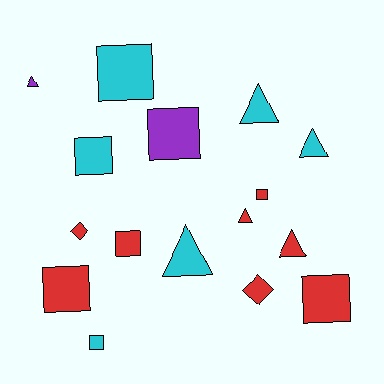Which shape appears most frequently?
Square, with 8 objects.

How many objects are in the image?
There are 16 objects.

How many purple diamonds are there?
There are no purple diamonds.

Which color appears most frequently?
Red, with 8 objects.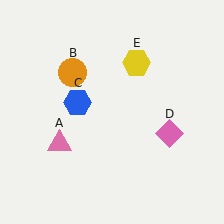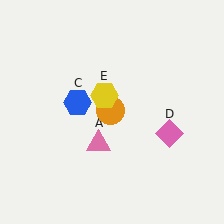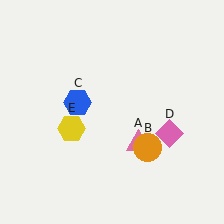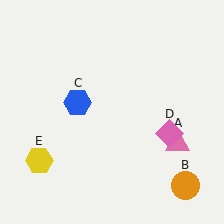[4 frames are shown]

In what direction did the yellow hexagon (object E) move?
The yellow hexagon (object E) moved down and to the left.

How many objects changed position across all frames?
3 objects changed position: pink triangle (object A), orange circle (object B), yellow hexagon (object E).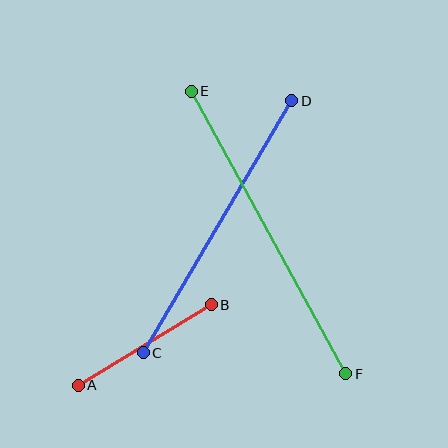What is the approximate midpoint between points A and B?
The midpoint is at approximately (145, 345) pixels.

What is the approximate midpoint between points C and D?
The midpoint is at approximately (217, 227) pixels.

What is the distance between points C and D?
The distance is approximately 293 pixels.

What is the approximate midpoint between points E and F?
The midpoint is at approximately (268, 232) pixels.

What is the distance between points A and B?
The distance is approximately 156 pixels.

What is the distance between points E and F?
The distance is approximately 322 pixels.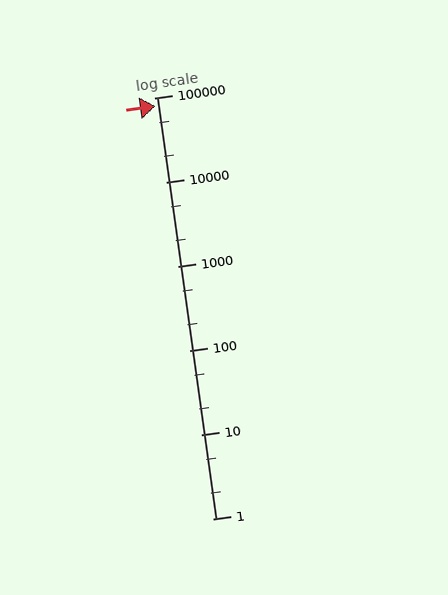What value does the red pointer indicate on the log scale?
The pointer indicates approximately 80000.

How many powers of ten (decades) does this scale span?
The scale spans 5 decades, from 1 to 100000.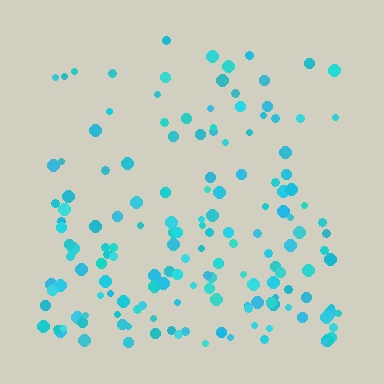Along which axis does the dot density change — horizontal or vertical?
Vertical.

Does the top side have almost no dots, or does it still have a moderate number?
Still a moderate number, just noticeably fewer than the bottom.